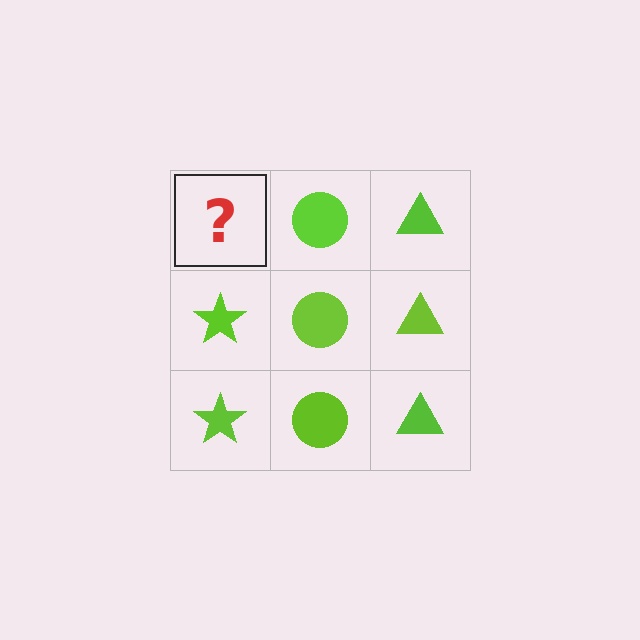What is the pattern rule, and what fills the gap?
The rule is that each column has a consistent shape. The gap should be filled with a lime star.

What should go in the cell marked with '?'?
The missing cell should contain a lime star.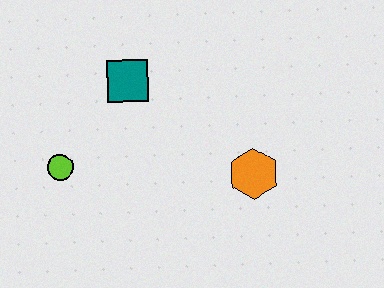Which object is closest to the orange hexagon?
The teal square is closest to the orange hexagon.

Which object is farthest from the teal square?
The orange hexagon is farthest from the teal square.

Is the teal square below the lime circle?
No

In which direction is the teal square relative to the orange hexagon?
The teal square is to the left of the orange hexagon.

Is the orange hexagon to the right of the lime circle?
Yes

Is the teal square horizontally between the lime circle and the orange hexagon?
Yes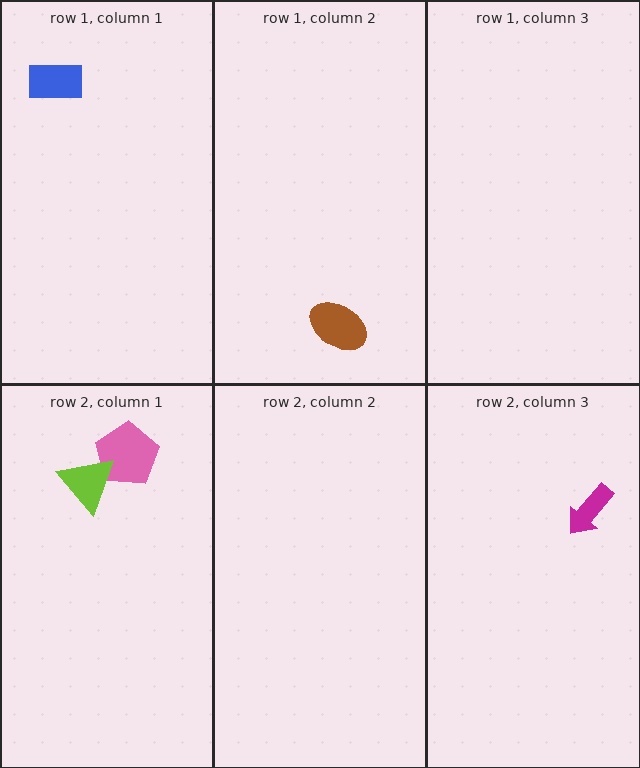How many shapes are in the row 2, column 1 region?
2.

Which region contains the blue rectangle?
The row 1, column 1 region.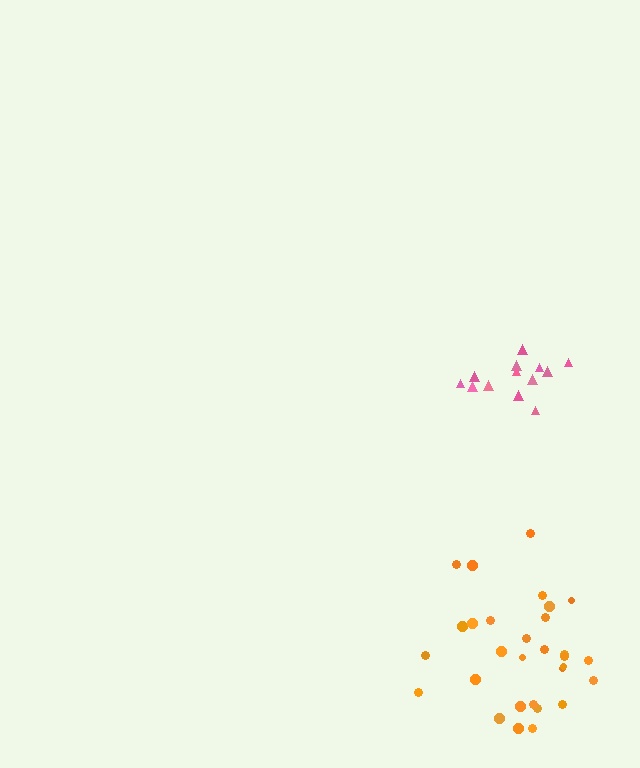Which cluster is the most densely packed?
Pink.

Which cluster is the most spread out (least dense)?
Orange.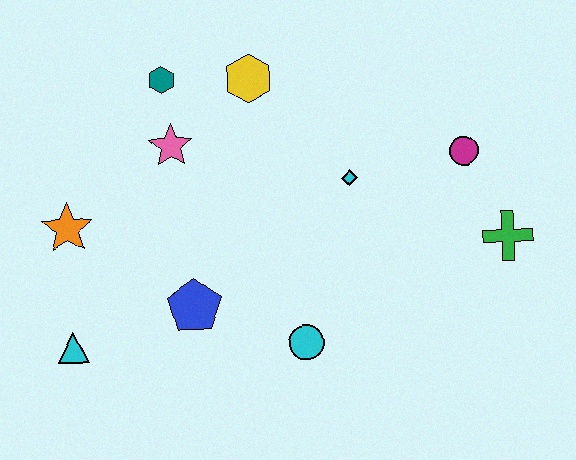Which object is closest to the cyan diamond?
The magenta circle is closest to the cyan diamond.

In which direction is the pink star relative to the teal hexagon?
The pink star is below the teal hexagon.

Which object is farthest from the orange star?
The green cross is farthest from the orange star.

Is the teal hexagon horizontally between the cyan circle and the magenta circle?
No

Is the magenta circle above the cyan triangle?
Yes